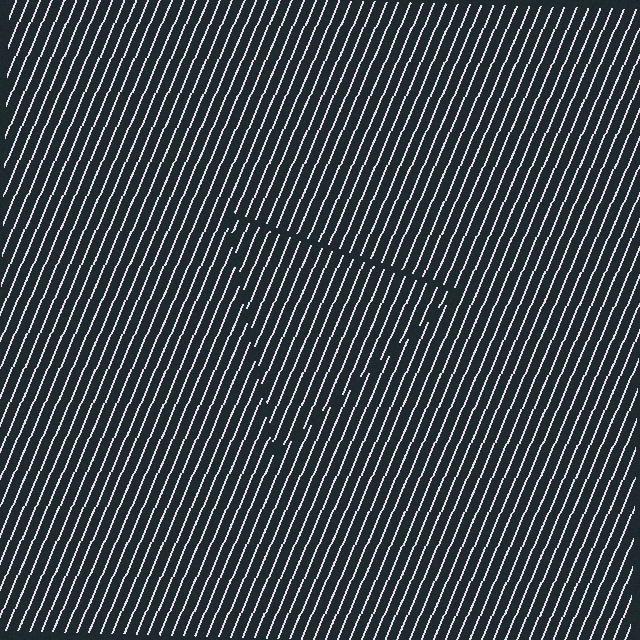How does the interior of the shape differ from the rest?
The interior of the shape contains the same grating, shifted by half a period — the contour is defined by the phase discontinuity where line-ends from the inner and outer gratings abut.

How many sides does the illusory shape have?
3 sides — the line-ends trace a triangle.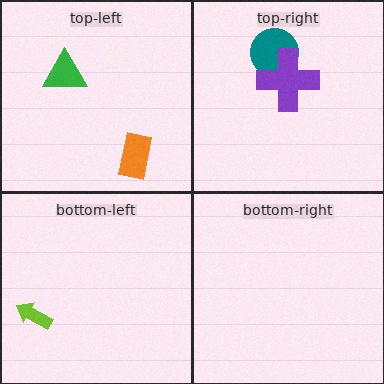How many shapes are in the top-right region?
2.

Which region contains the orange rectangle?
The top-left region.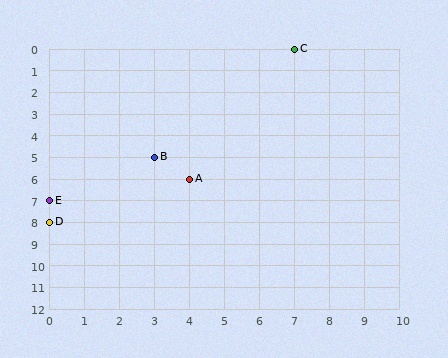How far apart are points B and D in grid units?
Points B and D are 3 columns and 3 rows apart (about 4.2 grid units diagonally).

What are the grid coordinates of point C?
Point C is at grid coordinates (7, 0).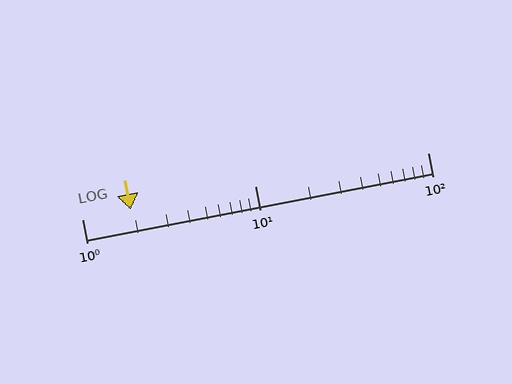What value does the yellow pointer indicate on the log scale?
The pointer indicates approximately 1.9.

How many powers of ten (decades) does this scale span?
The scale spans 2 decades, from 1 to 100.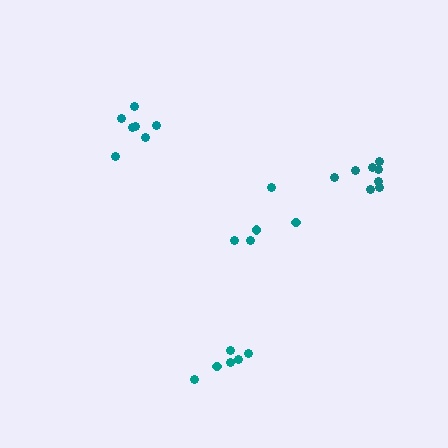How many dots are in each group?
Group 1: 7 dots, Group 2: 5 dots, Group 3: 6 dots, Group 4: 8 dots (26 total).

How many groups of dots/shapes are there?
There are 4 groups.